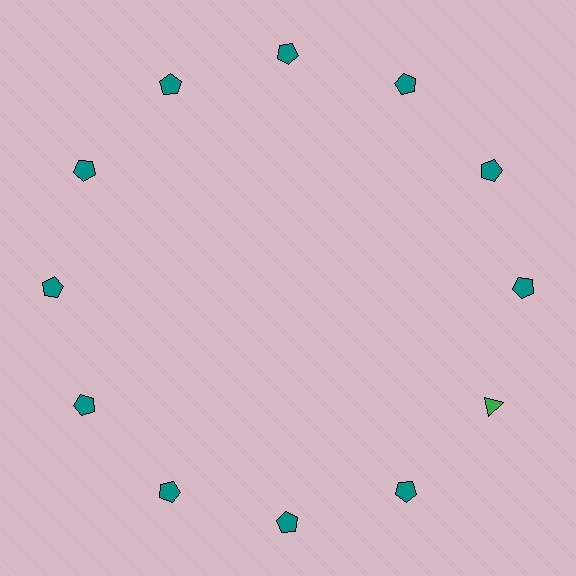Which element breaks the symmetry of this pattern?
The green triangle at roughly the 4 o'clock position breaks the symmetry. All other shapes are teal pentagons.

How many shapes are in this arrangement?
There are 12 shapes arranged in a ring pattern.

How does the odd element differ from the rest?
It differs in both color (green instead of teal) and shape (triangle instead of pentagon).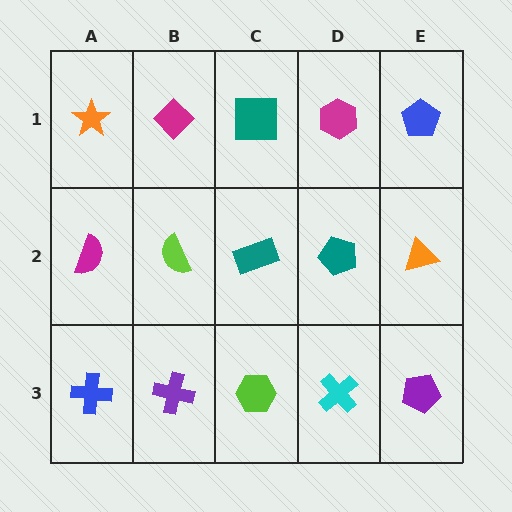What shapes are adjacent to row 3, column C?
A teal rectangle (row 2, column C), a purple cross (row 3, column B), a cyan cross (row 3, column D).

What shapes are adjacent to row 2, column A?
An orange star (row 1, column A), a blue cross (row 3, column A), a lime semicircle (row 2, column B).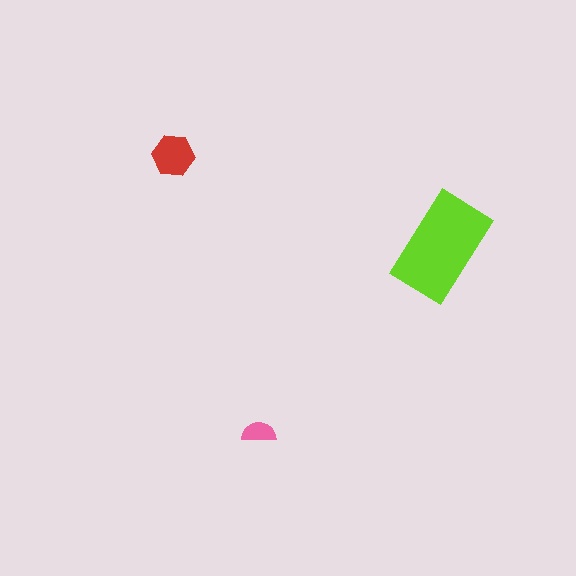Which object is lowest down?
The pink semicircle is bottommost.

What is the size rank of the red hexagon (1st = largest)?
2nd.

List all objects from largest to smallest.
The lime rectangle, the red hexagon, the pink semicircle.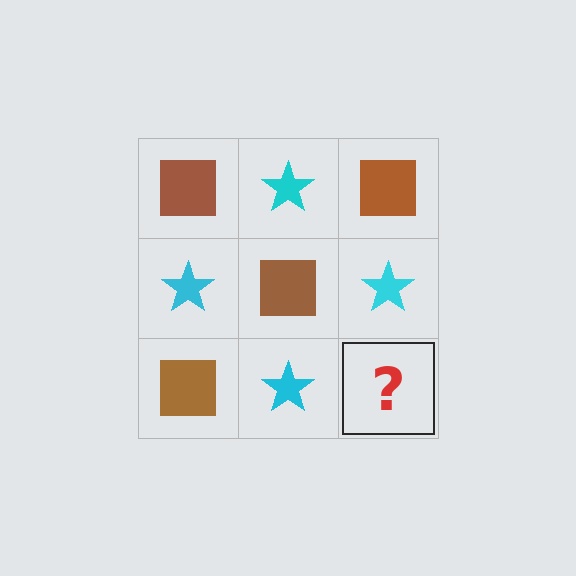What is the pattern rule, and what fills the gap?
The rule is that it alternates brown square and cyan star in a checkerboard pattern. The gap should be filled with a brown square.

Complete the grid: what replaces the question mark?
The question mark should be replaced with a brown square.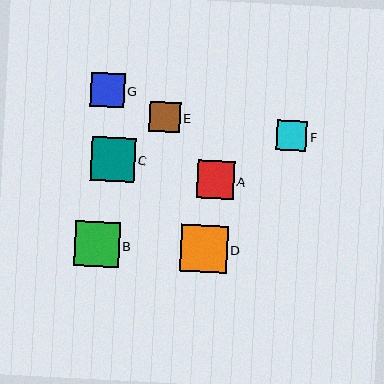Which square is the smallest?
Square F is the smallest with a size of approximately 30 pixels.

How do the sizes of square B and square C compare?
Square B and square C are approximately the same size.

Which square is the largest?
Square D is the largest with a size of approximately 47 pixels.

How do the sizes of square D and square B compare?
Square D and square B are approximately the same size.